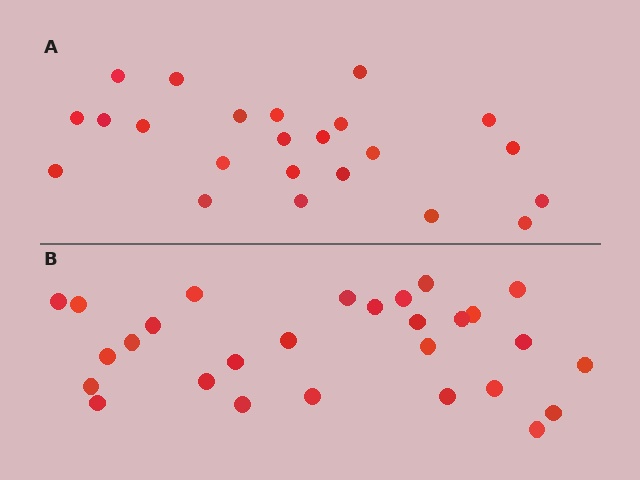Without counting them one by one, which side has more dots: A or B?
Region B (the bottom region) has more dots.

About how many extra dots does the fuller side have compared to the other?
Region B has about 5 more dots than region A.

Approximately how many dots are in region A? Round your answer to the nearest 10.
About 20 dots. (The exact count is 23, which rounds to 20.)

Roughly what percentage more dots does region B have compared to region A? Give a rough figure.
About 20% more.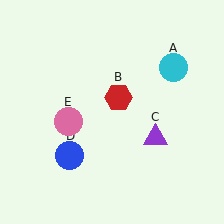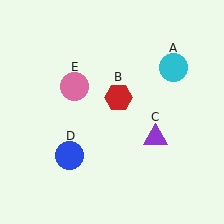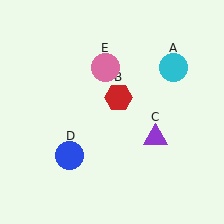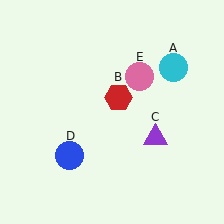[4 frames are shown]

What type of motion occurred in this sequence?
The pink circle (object E) rotated clockwise around the center of the scene.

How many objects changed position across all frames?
1 object changed position: pink circle (object E).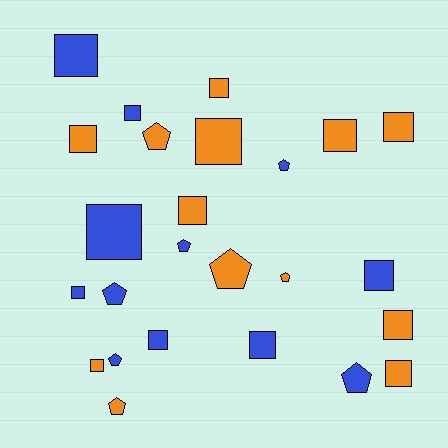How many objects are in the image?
There are 25 objects.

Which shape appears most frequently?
Square, with 16 objects.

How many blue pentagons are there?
There are 5 blue pentagons.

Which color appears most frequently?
Orange, with 13 objects.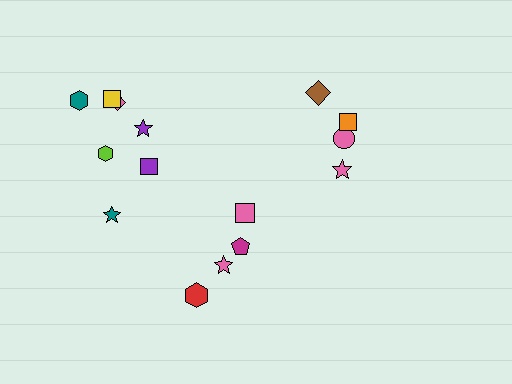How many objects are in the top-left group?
There are 7 objects.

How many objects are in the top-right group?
There are 4 objects.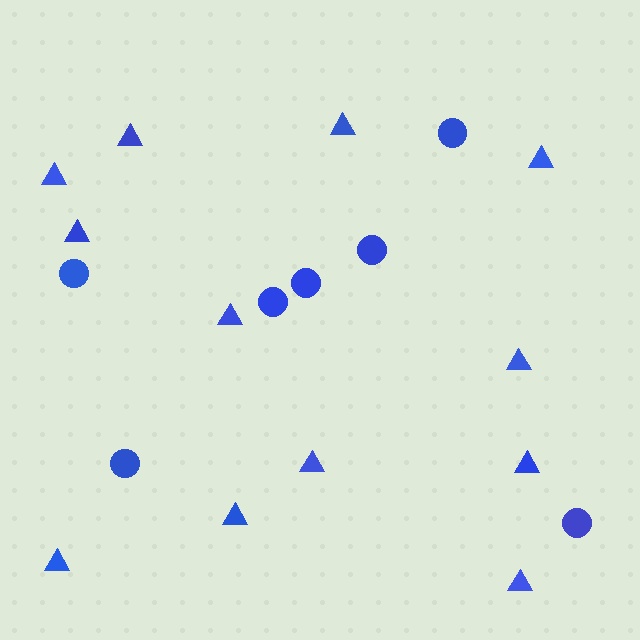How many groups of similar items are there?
There are 2 groups: one group of circles (7) and one group of triangles (12).